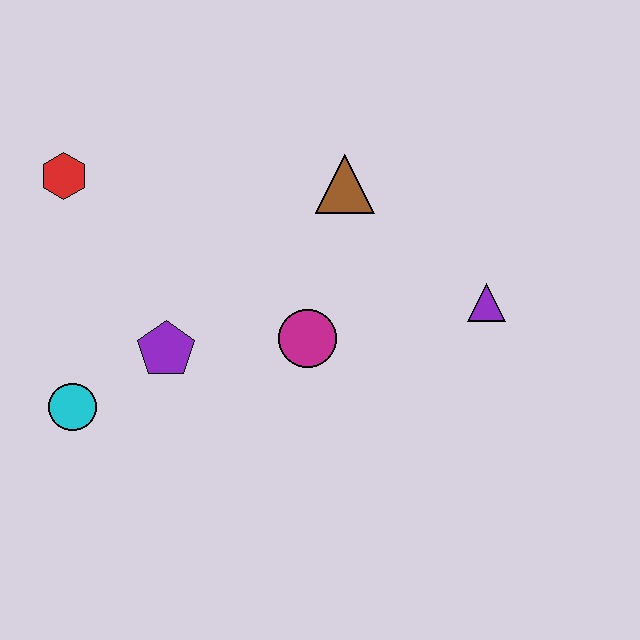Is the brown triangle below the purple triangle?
No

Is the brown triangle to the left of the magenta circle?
No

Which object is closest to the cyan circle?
The purple pentagon is closest to the cyan circle.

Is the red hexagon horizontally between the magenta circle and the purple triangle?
No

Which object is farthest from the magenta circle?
The red hexagon is farthest from the magenta circle.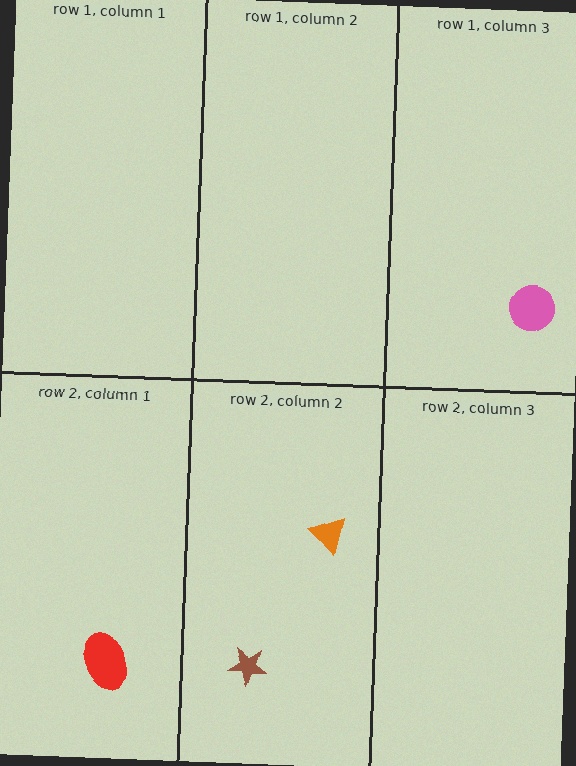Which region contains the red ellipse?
The row 2, column 1 region.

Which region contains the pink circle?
The row 1, column 3 region.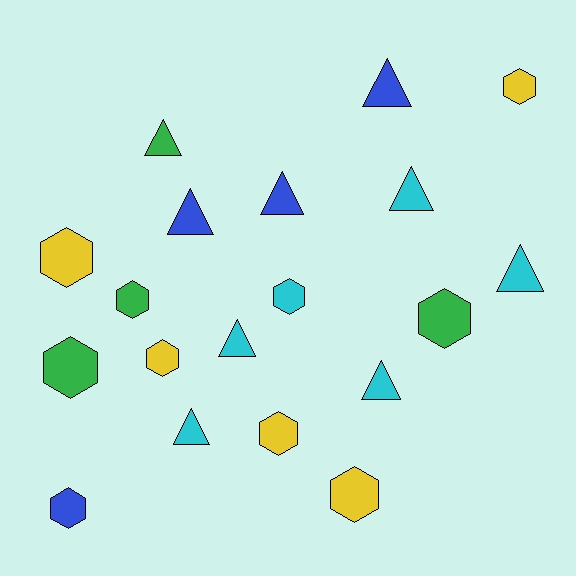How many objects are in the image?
There are 19 objects.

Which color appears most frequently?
Cyan, with 6 objects.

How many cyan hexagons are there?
There is 1 cyan hexagon.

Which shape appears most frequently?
Hexagon, with 10 objects.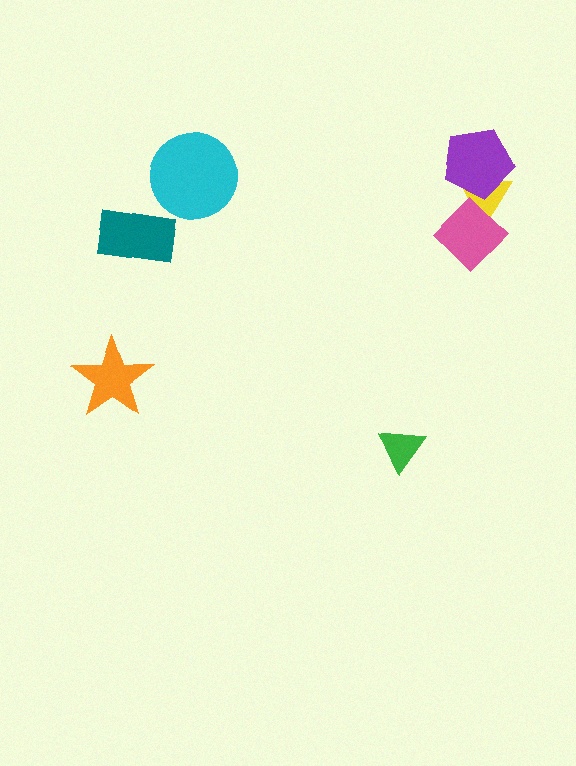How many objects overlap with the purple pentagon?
1 object overlaps with the purple pentagon.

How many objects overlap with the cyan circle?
0 objects overlap with the cyan circle.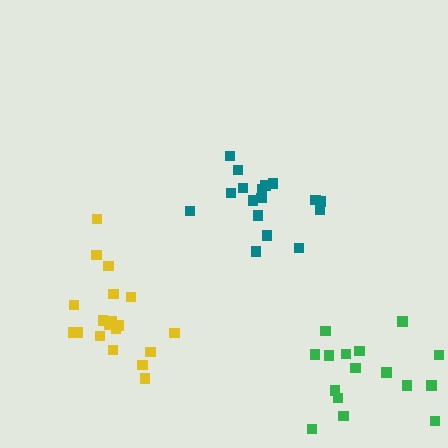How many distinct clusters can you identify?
There are 3 distinct clusters.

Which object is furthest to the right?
The green cluster is rightmost.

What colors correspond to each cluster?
The clusters are colored: yellow, green, teal.